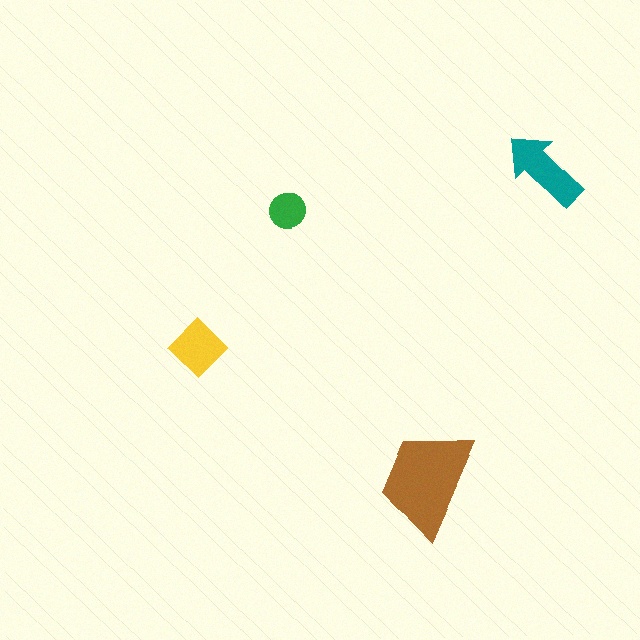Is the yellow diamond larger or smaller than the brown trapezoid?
Smaller.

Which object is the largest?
The brown trapezoid.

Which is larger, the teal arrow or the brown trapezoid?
The brown trapezoid.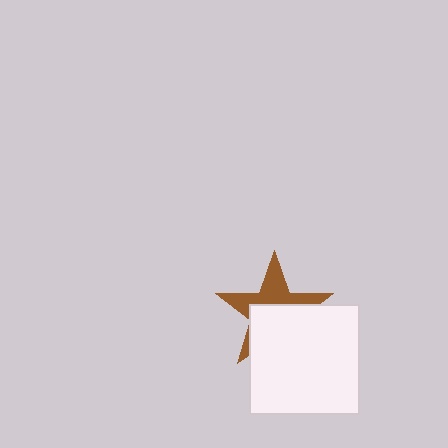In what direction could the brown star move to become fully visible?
The brown star could move up. That would shift it out from behind the white square entirely.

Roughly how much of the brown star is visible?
About half of it is visible (roughly 45%).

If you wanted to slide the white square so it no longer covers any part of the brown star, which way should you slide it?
Slide it down — that is the most direct way to separate the two shapes.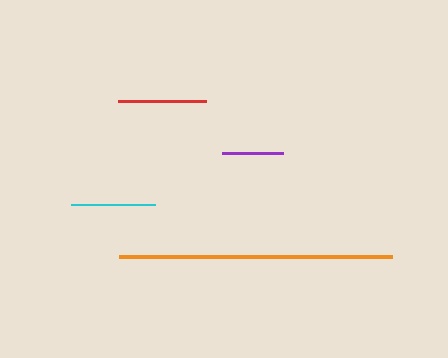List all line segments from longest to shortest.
From longest to shortest: orange, red, cyan, purple.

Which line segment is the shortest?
The purple line is the shortest at approximately 61 pixels.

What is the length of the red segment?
The red segment is approximately 88 pixels long.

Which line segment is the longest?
The orange line is the longest at approximately 273 pixels.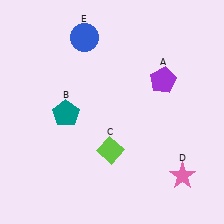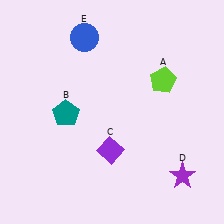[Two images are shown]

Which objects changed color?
A changed from purple to lime. C changed from lime to purple. D changed from pink to purple.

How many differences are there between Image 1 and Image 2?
There are 3 differences between the two images.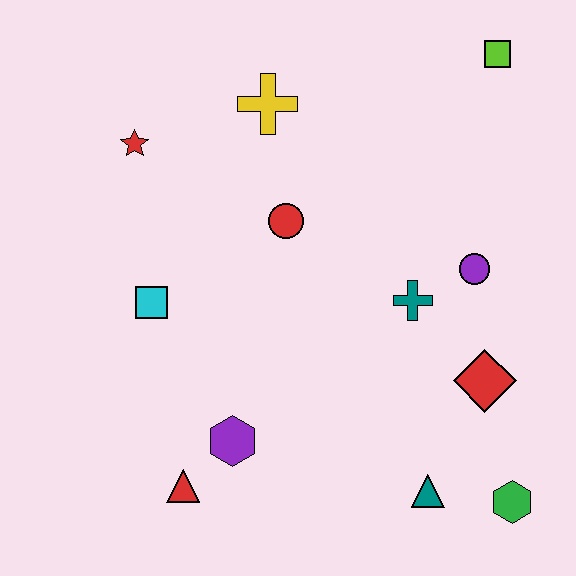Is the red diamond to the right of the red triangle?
Yes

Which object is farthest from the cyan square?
The lime square is farthest from the cyan square.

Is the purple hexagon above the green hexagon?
Yes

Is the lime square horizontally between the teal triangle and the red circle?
No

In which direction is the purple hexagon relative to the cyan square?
The purple hexagon is below the cyan square.